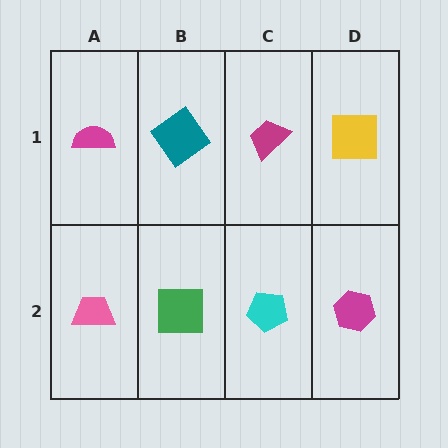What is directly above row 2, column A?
A magenta semicircle.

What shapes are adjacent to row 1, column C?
A cyan pentagon (row 2, column C), a teal diamond (row 1, column B), a yellow square (row 1, column D).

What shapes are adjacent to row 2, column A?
A magenta semicircle (row 1, column A), a green square (row 2, column B).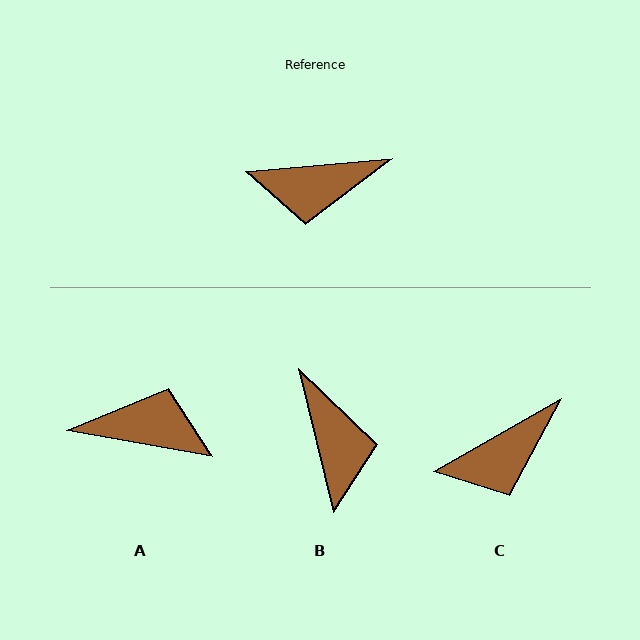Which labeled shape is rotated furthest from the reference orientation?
A, about 165 degrees away.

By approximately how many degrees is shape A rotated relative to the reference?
Approximately 165 degrees counter-clockwise.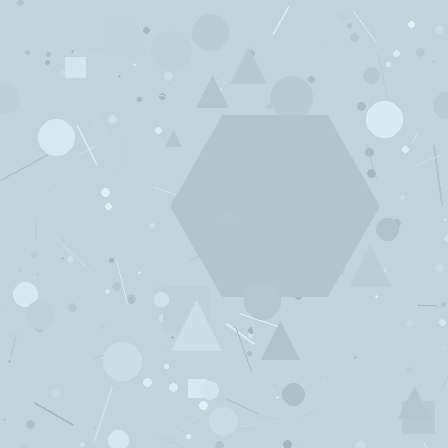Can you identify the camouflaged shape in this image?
The camouflaged shape is a hexagon.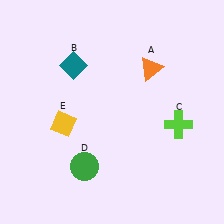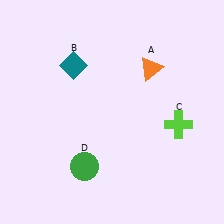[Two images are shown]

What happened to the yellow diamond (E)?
The yellow diamond (E) was removed in Image 2. It was in the bottom-left area of Image 1.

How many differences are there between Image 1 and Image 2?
There is 1 difference between the two images.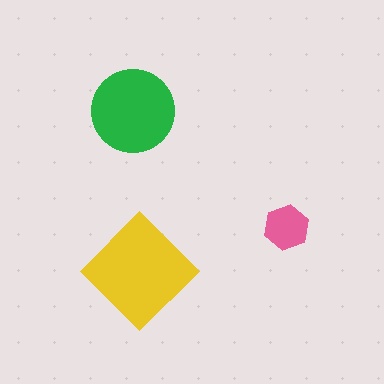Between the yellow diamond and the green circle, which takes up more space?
The yellow diamond.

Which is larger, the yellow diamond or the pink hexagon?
The yellow diamond.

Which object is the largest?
The yellow diamond.